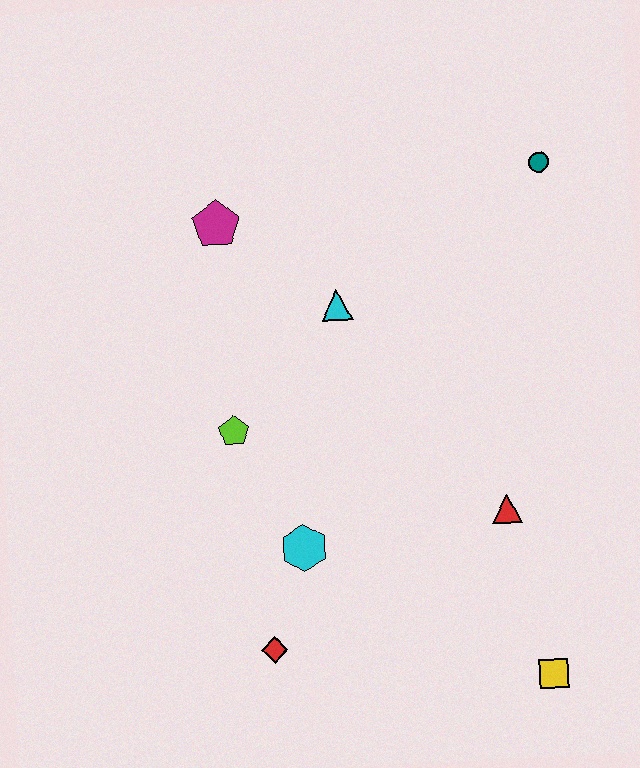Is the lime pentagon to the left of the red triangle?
Yes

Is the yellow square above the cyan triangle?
No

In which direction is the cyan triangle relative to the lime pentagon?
The cyan triangle is above the lime pentagon.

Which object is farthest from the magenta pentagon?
The yellow square is farthest from the magenta pentagon.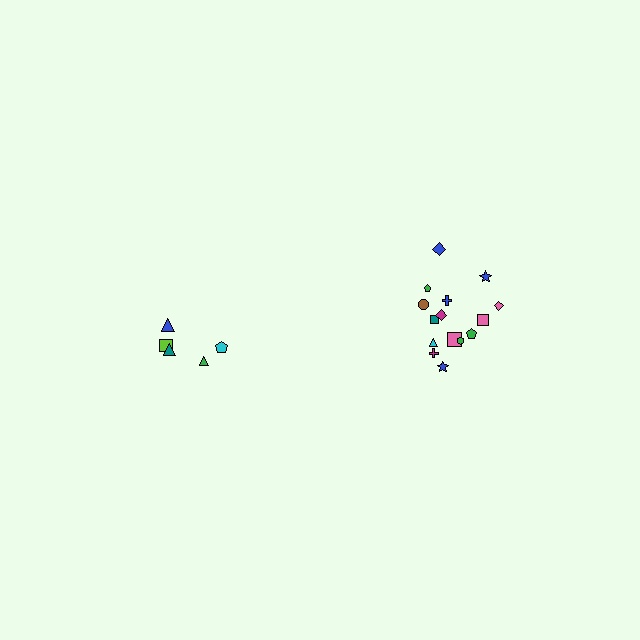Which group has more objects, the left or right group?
The right group.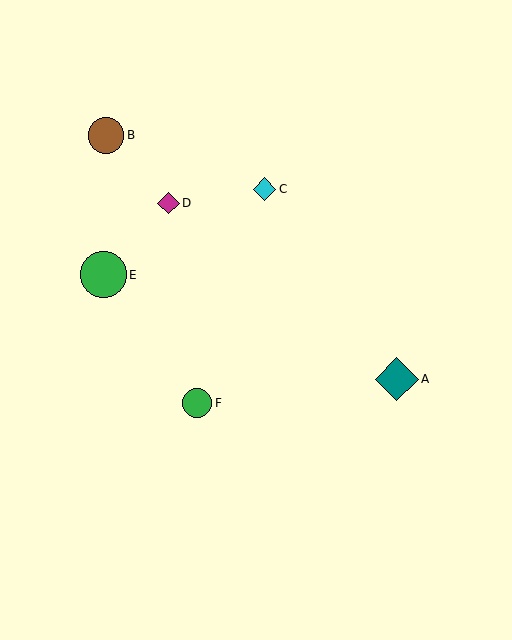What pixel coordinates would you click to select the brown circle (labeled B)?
Click at (106, 135) to select the brown circle B.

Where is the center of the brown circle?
The center of the brown circle is at (106, 135).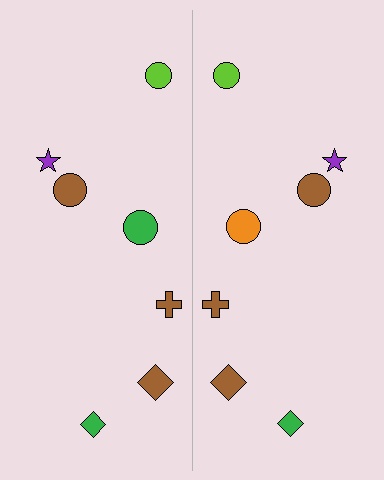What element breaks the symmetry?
The orange circle on the right side breaks the symmetry — its mirror counterpart is green.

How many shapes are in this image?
There are 14 shapes in this image.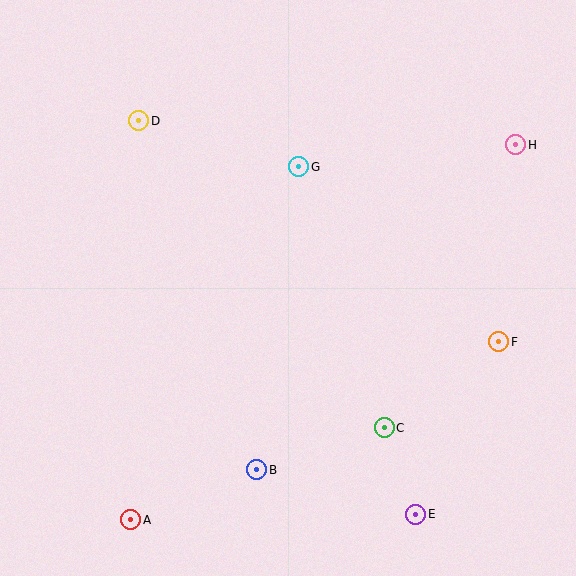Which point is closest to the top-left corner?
Point D is closest to the top-left corner.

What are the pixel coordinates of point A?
Point A is at (131, 520).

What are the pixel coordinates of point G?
Point G is at (299, 167).